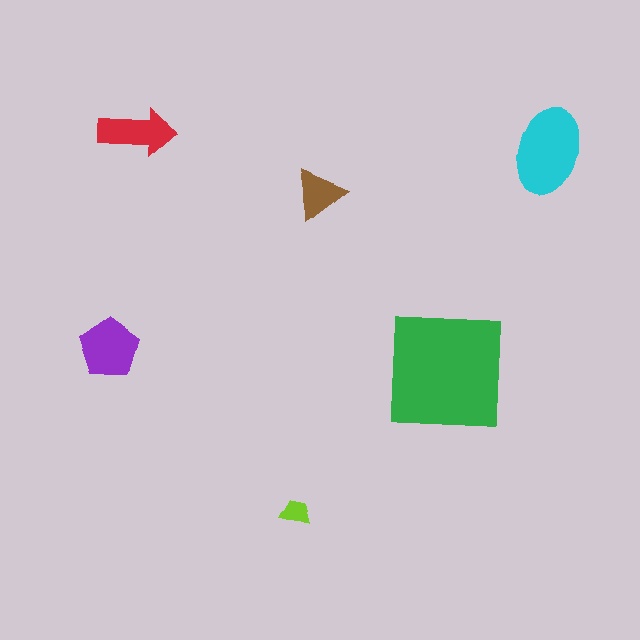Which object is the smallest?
The lime trapezoid.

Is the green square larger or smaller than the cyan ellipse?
Larger.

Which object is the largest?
The green square.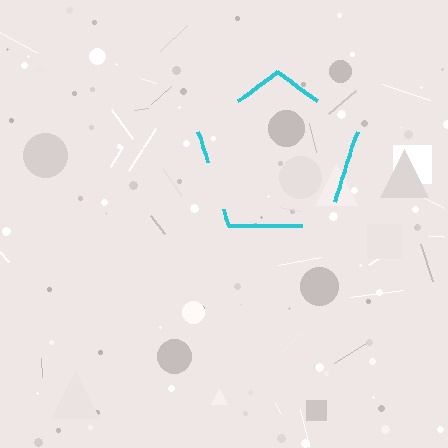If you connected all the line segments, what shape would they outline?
They would outline a pentagon.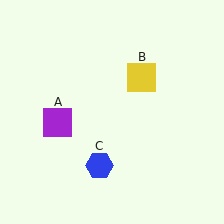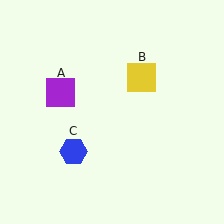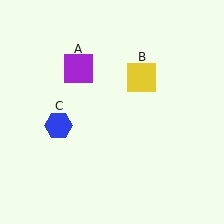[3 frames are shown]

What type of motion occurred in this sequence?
The purple square (object A), blue hexagon (object C) rotated clockwise around the center of the scene.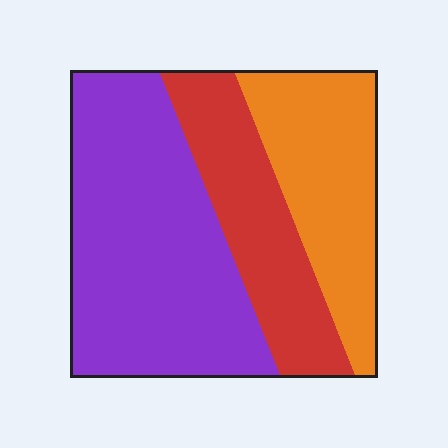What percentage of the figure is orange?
Orange covers about 25% of the figure.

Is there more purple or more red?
Purple.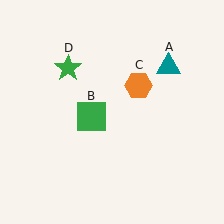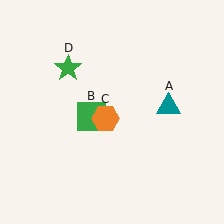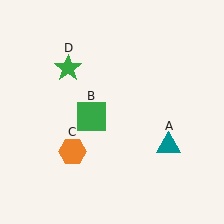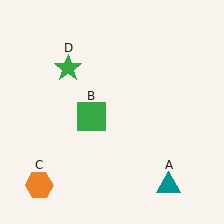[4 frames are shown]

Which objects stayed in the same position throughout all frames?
Green square (object B) and green star (object D) remained stationary.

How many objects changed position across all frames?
2 objects changed position: teal triangle (object A), orange hexagon (object C).